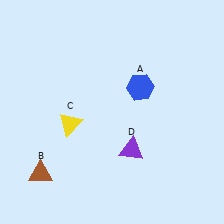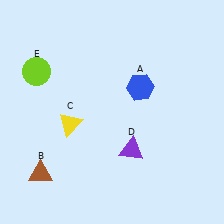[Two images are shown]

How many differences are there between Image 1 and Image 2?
There is 1 difference between the two images.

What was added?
A lime circle (E) was added in Image 2.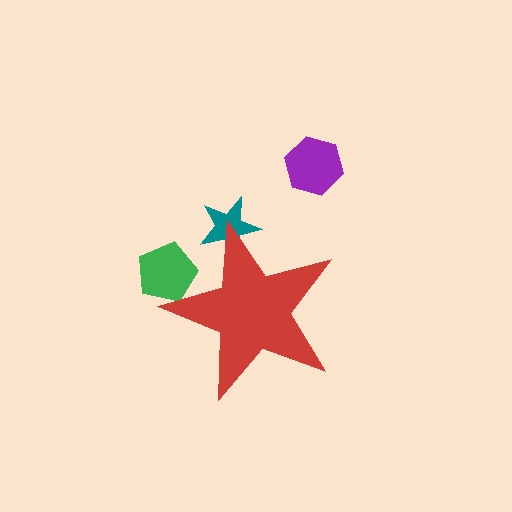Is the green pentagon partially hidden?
Yes, the green pentagon is partially hidden behind the red star.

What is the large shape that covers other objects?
A red star.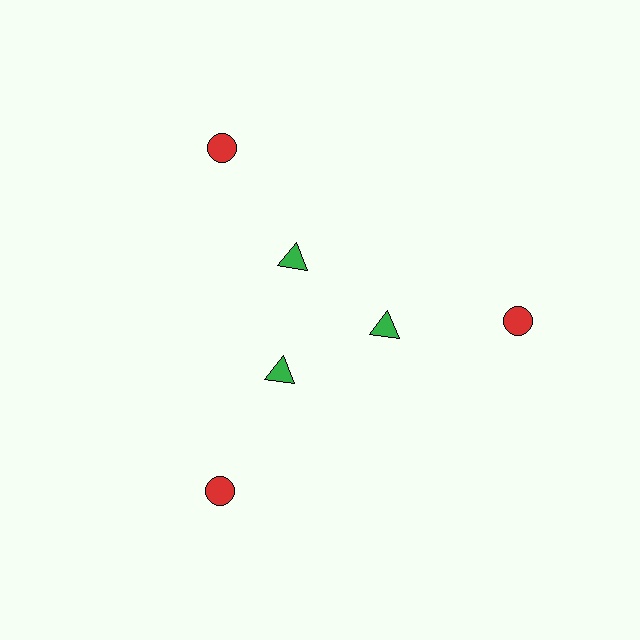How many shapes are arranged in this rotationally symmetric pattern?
There are 6 shapes, arranged in 3 groups of 2.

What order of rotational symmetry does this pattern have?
This pattern has 3-fold rotational symmetry.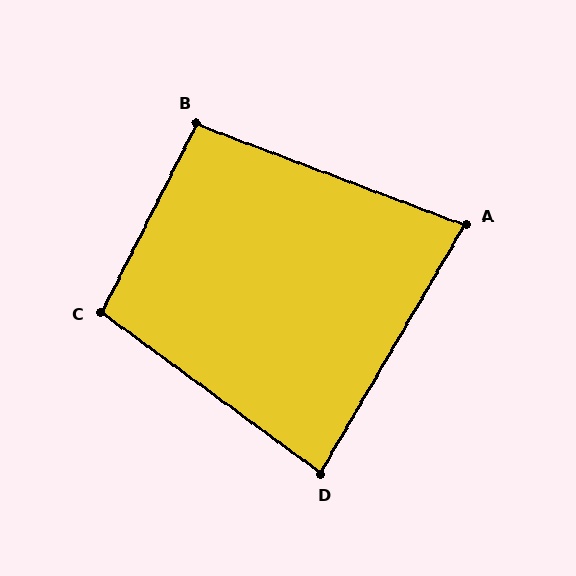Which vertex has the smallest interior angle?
A, at approximately 80 degrees.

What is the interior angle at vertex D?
Approximately 84 degrees (acute).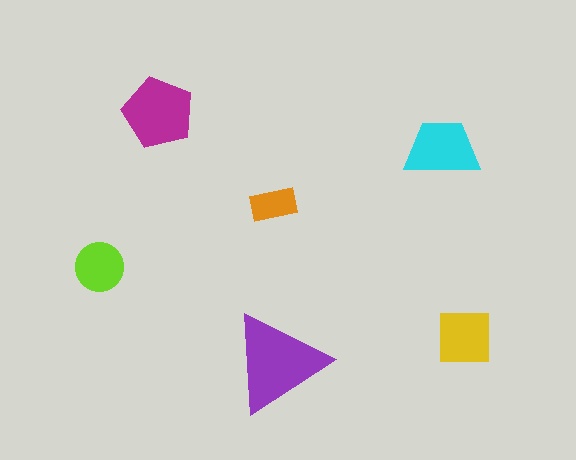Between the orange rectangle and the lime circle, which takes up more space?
The lime circle.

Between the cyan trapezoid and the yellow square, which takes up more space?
The cyan trapezoid.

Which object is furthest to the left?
The lime circle is leftmost.